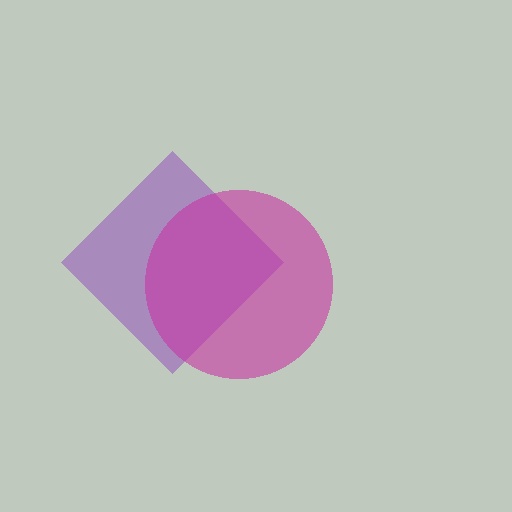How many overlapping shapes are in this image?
There are 2 overlapping shapes in the image.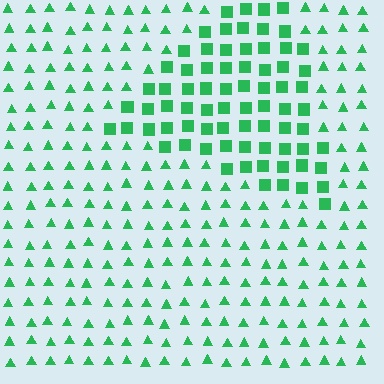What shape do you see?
I see a triangle.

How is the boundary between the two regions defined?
The boundary is defined by a change in element shape: squares inside vs. triangles outside. All elements share the same color and spacing.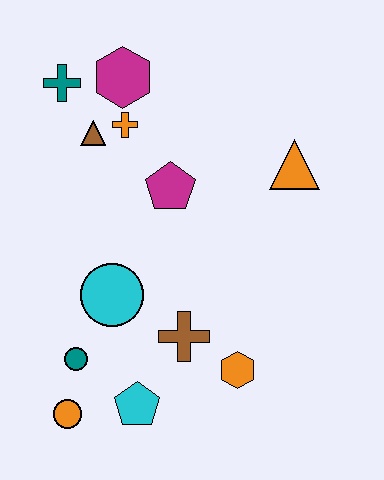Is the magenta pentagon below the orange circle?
No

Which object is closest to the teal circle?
The orange circle is closest to the teal circle.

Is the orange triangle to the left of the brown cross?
No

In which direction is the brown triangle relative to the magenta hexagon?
The brown triangle is below the magenta hexagon.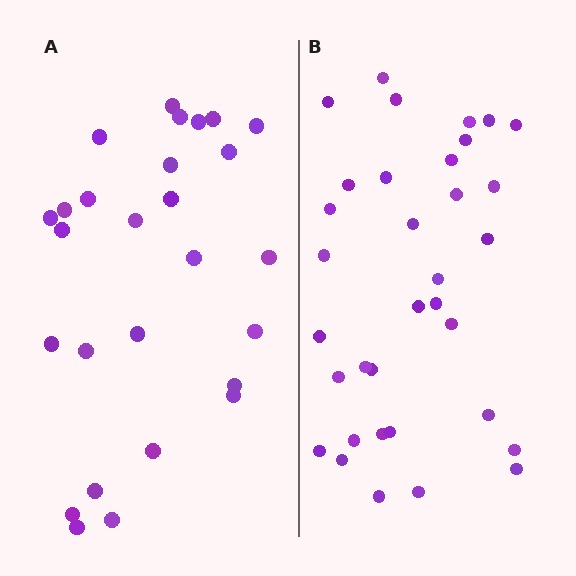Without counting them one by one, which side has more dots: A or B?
Region B (the right region) has more dots.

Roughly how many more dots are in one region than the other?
Region B has roughly 8 or so more dots than region A.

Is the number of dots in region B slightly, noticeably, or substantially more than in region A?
Region B has noticeably more, but not dramatically so. The ratio is roughly 1.3 to 1.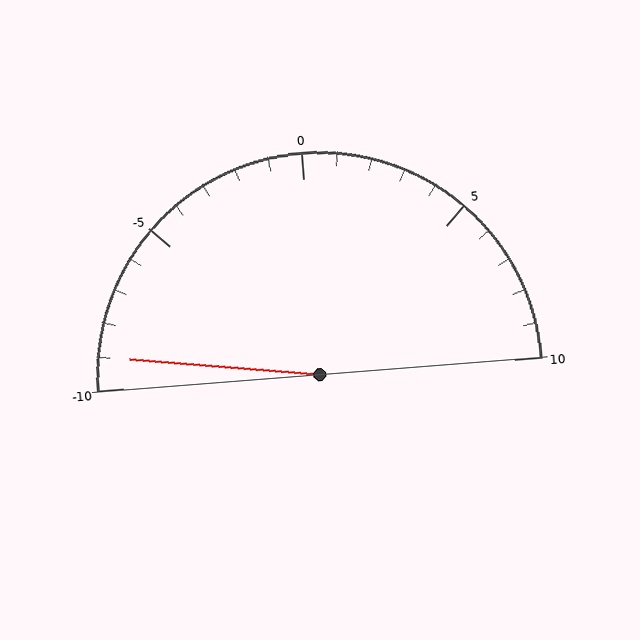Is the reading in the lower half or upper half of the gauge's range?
The reading is in the lower half of the range (-10 to 10).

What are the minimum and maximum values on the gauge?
The gauge ranges from -10 to 10.